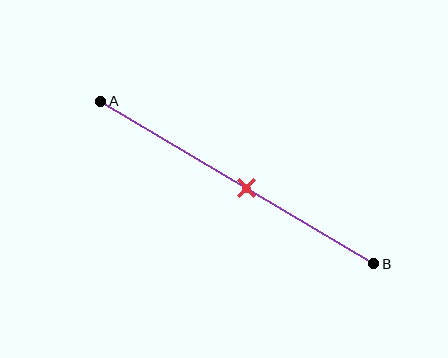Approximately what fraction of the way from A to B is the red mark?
The red mark is approximately 55% of the way from A to B.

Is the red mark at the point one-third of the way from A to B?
No, the mark is at about 55% from A, not at the 33% one-third point.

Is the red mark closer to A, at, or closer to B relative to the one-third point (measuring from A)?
The red mark is closer to point B than the one-third point of segment AB.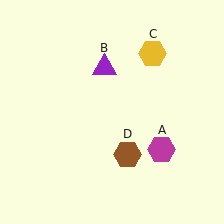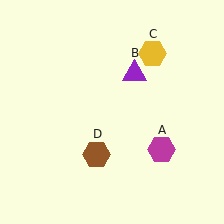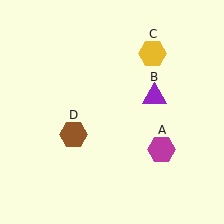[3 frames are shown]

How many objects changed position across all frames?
2 objects changed position: purple triangle (object B), brown hexagon (object D).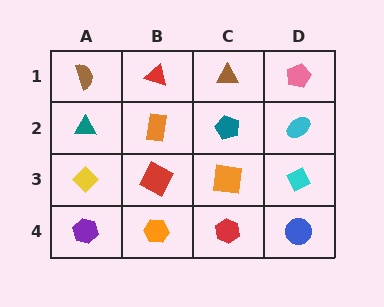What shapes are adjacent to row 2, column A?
A brown semicircle (row 1, column A), a yellow diamond (row 3, column A), an orange rectangle (row 2, column B).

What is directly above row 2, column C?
A brown triangle.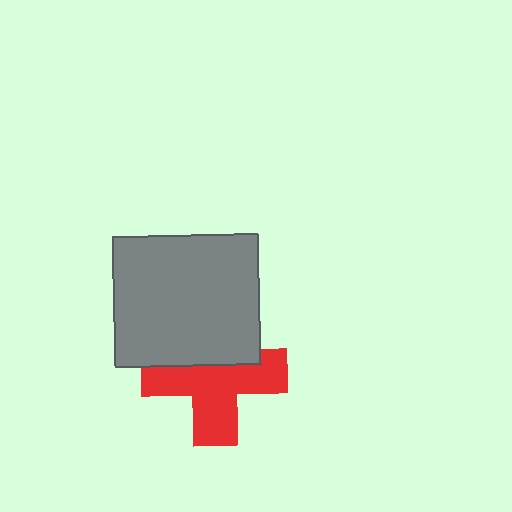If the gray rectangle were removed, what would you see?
You would see the complete red cross.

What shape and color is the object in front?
The object in front is a gray rectangle.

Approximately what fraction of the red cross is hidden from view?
Roughly 38% of the red cross is hidden behind the gray rectangle.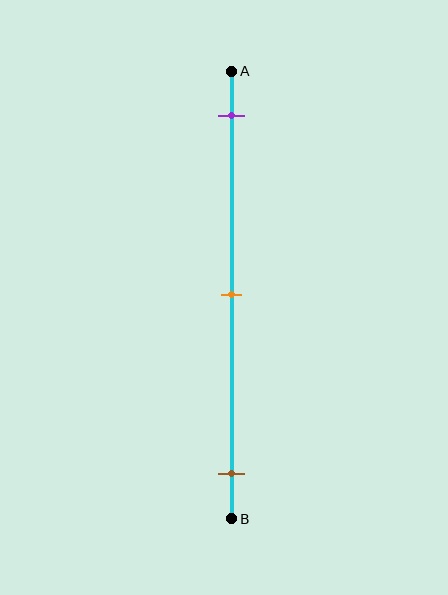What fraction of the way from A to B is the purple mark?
The purple mark is approximately 10% (0.1) of the way from A to B.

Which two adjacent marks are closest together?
The purple and orange marks are the closest adjacent pair.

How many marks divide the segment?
There are 3 marks dividing the segment.